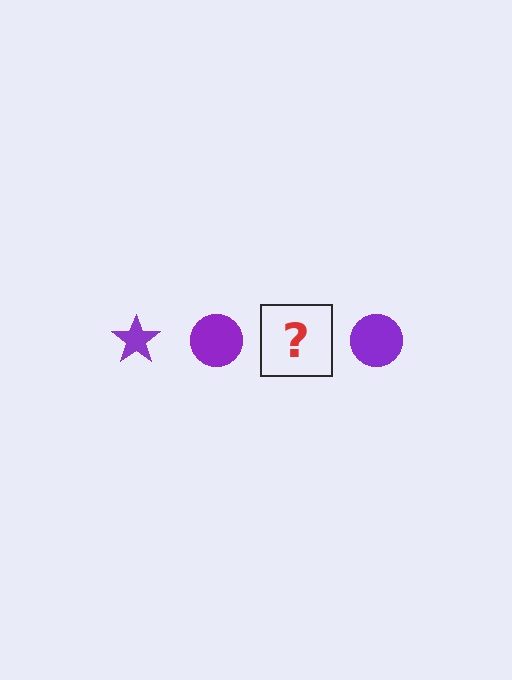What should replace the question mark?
The question mark should be replaced with a purple star.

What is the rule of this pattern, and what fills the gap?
The rule is that the pattern cycles through star, circle shapes in purple. The gap should be filled with a purple star.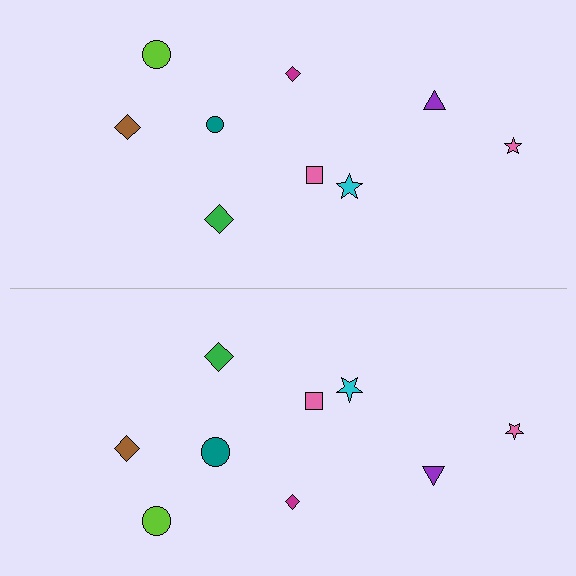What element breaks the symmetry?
The teal circle on the bottom side has a different size than its mirror counterpart.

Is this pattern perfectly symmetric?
No, the pattern is not perfectly symmetric. The teal circle on the bottom side has a different size than its mirror counterpart.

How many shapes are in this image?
There are 18 shapes in this image.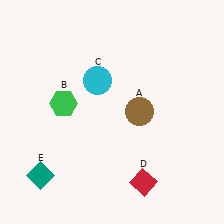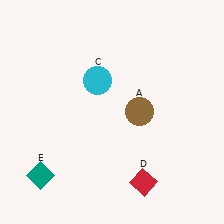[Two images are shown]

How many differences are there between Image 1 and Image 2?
There is 1 difference between the two images.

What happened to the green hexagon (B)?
The green hexagon (B) was removed in Image 2. It was in the top-left area of Image 1.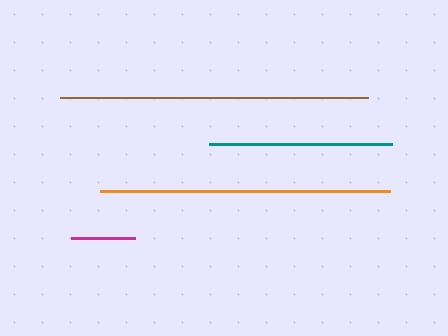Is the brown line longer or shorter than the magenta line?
The brown line is longer than the magenta line.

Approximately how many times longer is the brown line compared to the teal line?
The brown line is approximately 1.7 times the length of the teal line.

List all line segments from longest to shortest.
From longest to shortest: brown, orange, teal, magenta.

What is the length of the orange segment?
The orange segment is approximately 290 pixels long.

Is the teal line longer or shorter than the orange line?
The orange line is longer than the teal line.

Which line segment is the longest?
The brown line is the longest at approximately 308 pixels.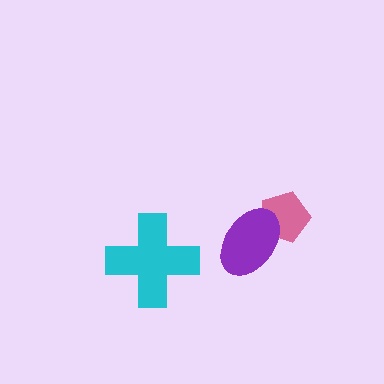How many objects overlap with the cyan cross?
0 objects overlap with the cyan cross.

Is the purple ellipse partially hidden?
No, no other shape covers it.